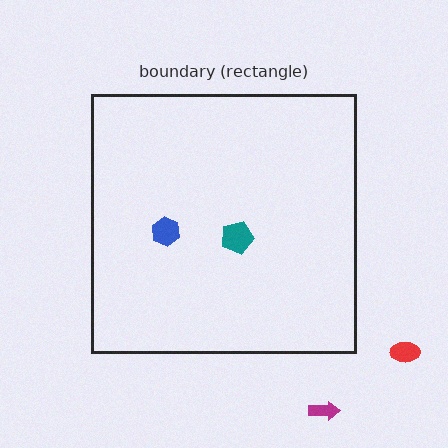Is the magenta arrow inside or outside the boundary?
Outside.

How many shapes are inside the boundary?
2 inside, 2 outside.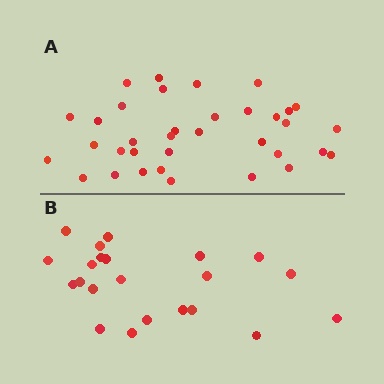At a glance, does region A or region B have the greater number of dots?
Region A (the top region) has more dots.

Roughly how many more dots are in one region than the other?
Region A has approximately 15 more dots than region B.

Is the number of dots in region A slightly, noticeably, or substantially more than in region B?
Region A has substantially more. The ratio is roughly 1.6 to 1.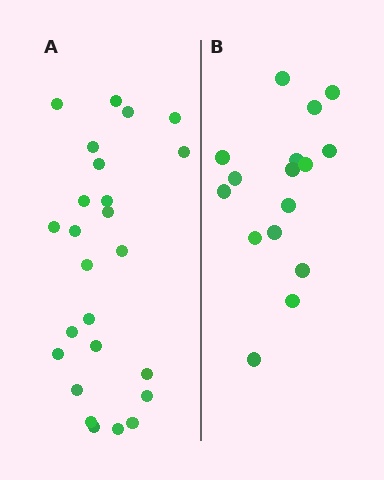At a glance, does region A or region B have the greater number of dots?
Region A (the left region) has more dots.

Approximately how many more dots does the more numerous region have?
Region A has roughly 8 or so more dots than region B.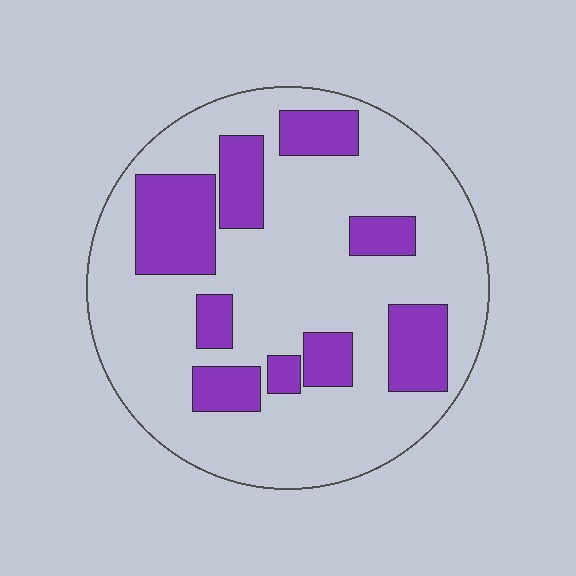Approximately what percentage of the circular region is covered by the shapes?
Approximately 25%.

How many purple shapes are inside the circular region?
9.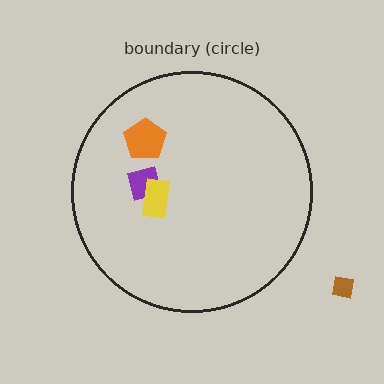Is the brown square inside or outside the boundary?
Outside.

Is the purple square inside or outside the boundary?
Inside.